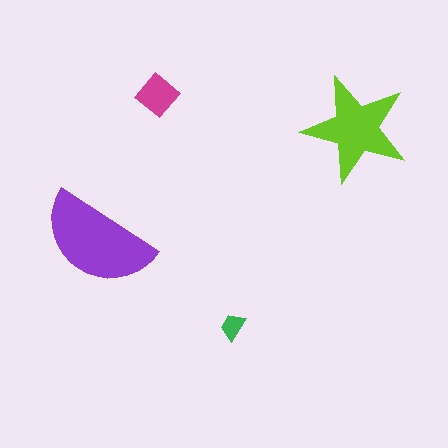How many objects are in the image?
There are 4 objects in the image.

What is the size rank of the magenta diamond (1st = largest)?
3rd.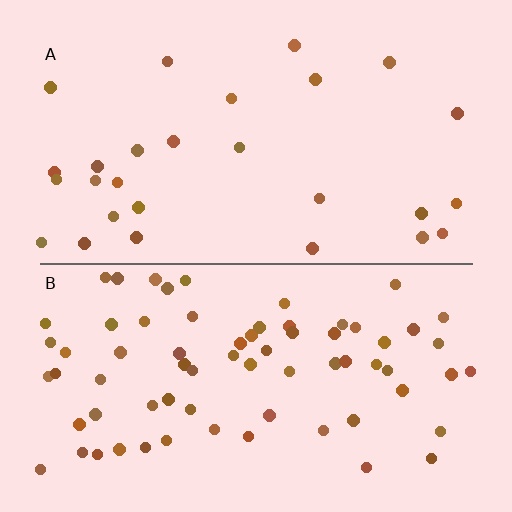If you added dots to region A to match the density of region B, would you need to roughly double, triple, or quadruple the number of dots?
Approximately triple.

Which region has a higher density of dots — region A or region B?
B (the bottom).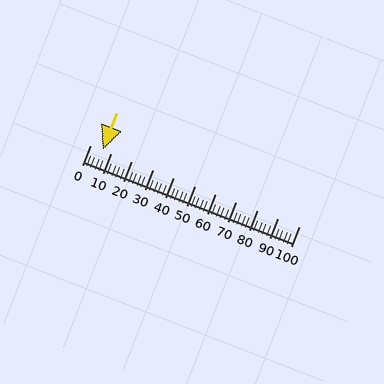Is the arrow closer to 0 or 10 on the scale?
The arrow is closer to 10.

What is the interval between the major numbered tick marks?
The major tick marks are spaced 10 units apart.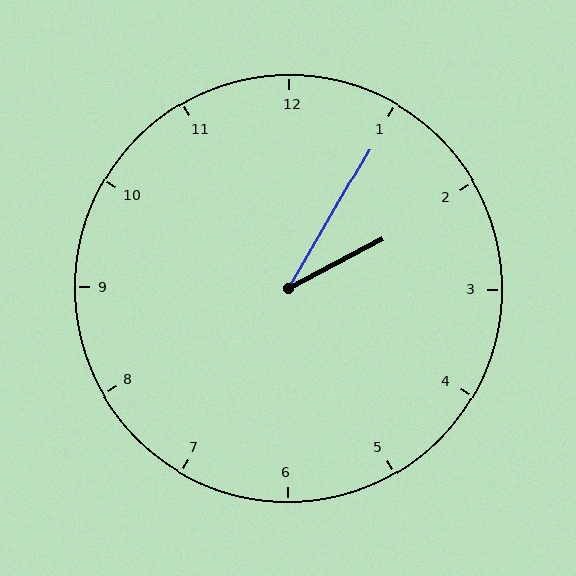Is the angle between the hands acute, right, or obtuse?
It is acute.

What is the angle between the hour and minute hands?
Approximately 32 degrees.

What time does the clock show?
2:05.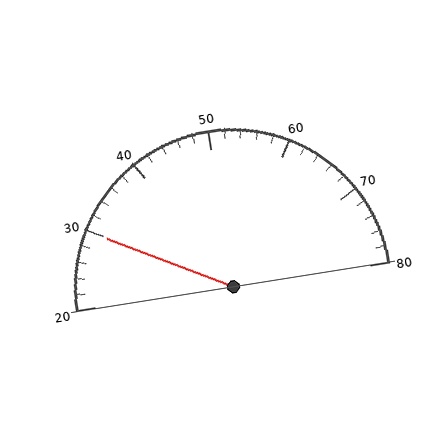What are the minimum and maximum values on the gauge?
The gauge ranges from 20 to 80.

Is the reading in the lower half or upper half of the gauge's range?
The reading is in the lower half of the range (20 to 80).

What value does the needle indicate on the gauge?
The needle indicates approximately 30.